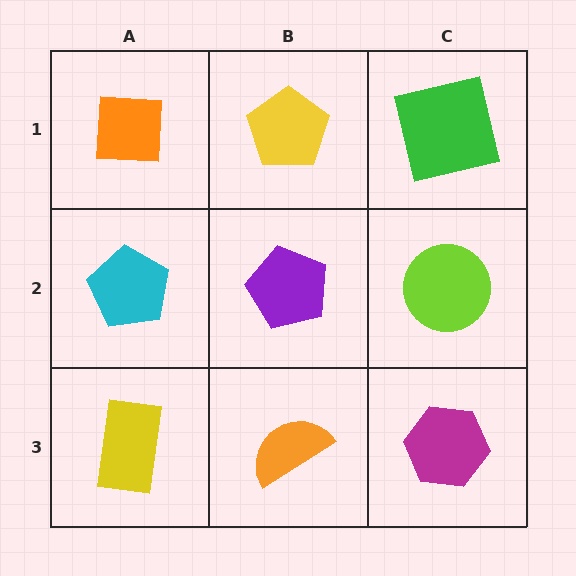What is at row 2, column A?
A cyan pentagon.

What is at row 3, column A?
A yellow rectangle.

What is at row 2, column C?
A lime circle.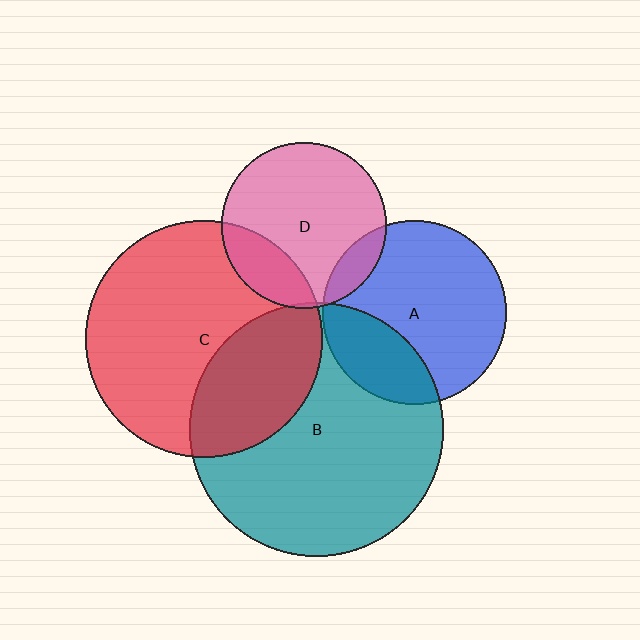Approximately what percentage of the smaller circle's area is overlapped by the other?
Approximately 30%.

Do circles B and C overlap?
Yes.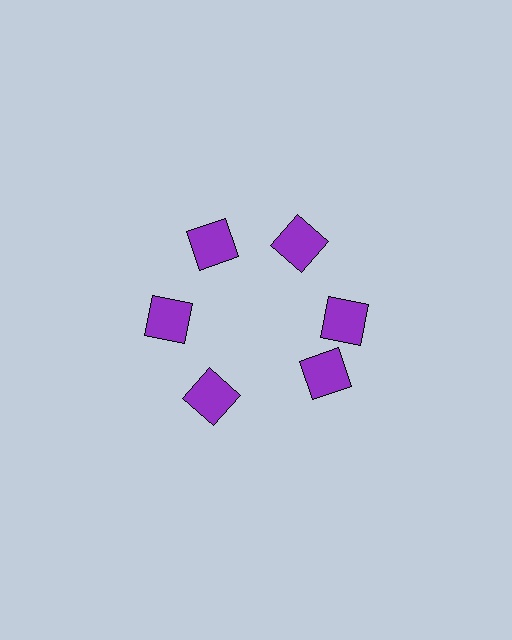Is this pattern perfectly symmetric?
No. The 6 purple squares are arranged in a ring, but one element near the 5 o'clock position is rotated out of alignment along the ring, breaking the 6-fold rotational symmetry.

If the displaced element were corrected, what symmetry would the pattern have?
It would have 6-fold rotational symmetry — the pattern would map onto itself every 60 degrees.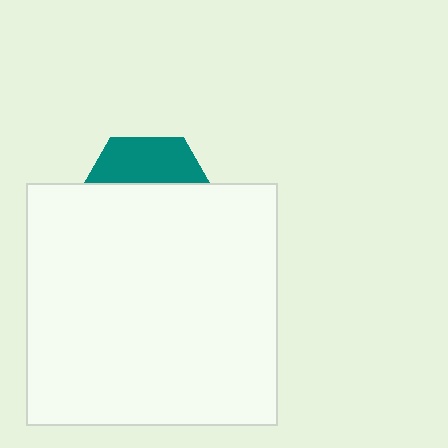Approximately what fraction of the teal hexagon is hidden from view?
Roughly 67% of the teal hexagon is hidden behind the white rectangle.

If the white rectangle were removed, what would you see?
You would see the complete teal hexagon.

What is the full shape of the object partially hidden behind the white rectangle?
The partially hidden object is a teal hexagon.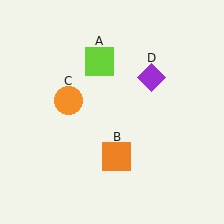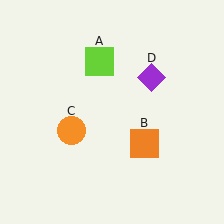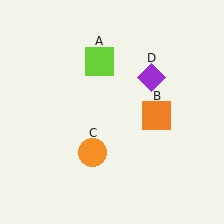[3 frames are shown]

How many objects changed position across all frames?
2 objects changed position: orange square (object B), orange circle (object C).